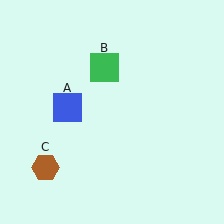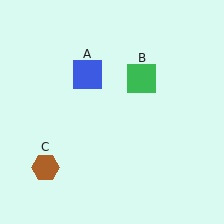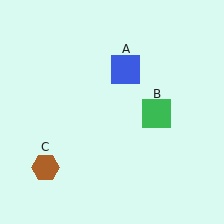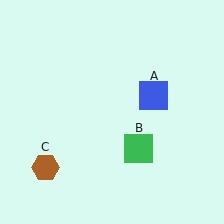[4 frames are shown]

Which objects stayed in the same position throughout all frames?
Brown hexagon (object C) remained stationary.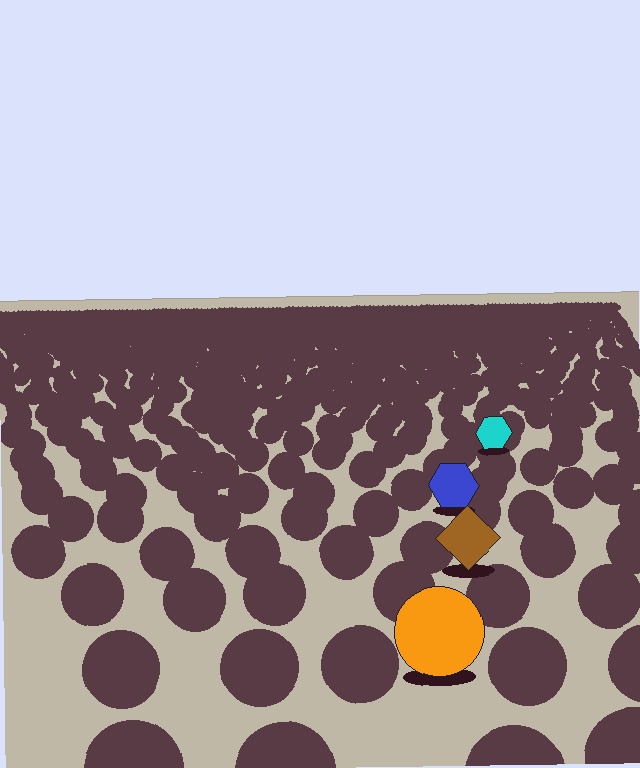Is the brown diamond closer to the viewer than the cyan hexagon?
Yes. The brown diamond is closer — you can tell from the texture gradient: the ground texture is coarser near it.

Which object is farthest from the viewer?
The cyan hexagon is farthest from the viewer. It appears smaller and the ground texture around it is denser.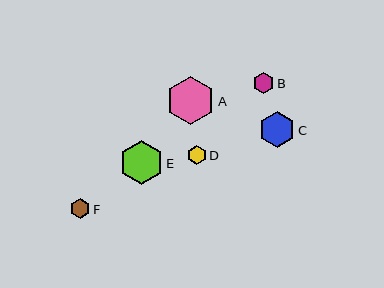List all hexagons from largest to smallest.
From largest to smallest: A, E, C, B, F, D.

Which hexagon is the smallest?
Hexagon D is the smallest with a size of approximately 19 pixels.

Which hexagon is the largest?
Hexagon A is the largest with a size of approximately 48 pixels.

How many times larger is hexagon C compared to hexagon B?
Hexagon C is approximately 1.7 times the size of hexagon B.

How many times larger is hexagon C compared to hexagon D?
Hexagon C is approximately 2.0 times the size of hexagon D.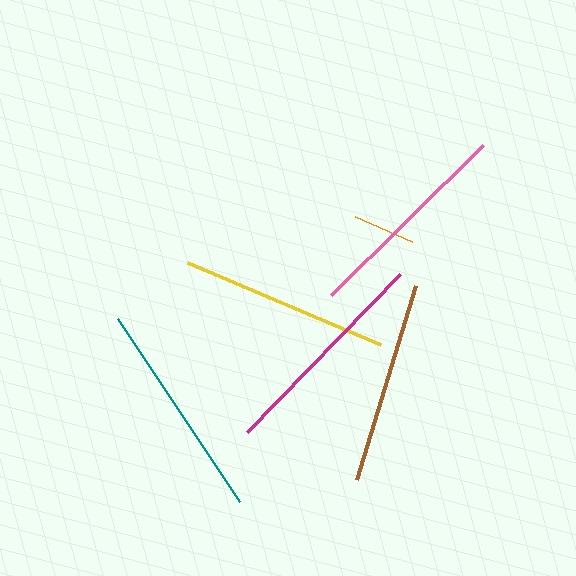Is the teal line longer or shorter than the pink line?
The teal line is longer than the pink line.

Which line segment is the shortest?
The orange line is the shortest at approximately 63 pixels.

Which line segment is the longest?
The teal line is the longest at approximately 220 pixels.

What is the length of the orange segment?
The orange segment is approximately 63 pixels long.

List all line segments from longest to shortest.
From longest to shortest: teal, magenta, pink, yellow, brown, orange.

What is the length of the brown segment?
The brown segment is approximately 203 pixels long.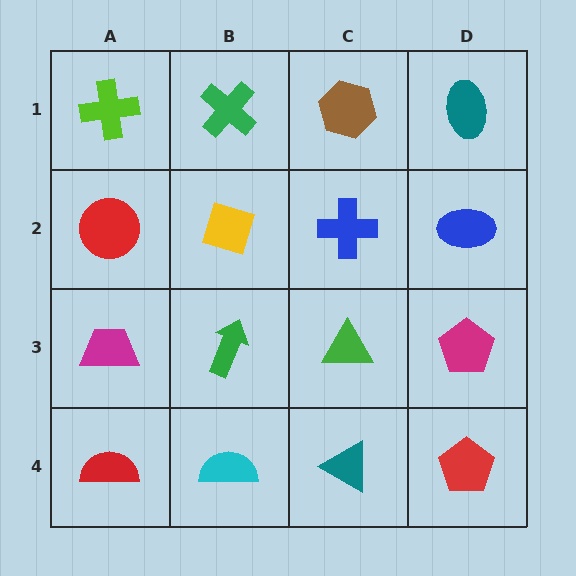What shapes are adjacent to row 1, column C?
A blue cross (row 2, column C), a green cross (row 1, column B), a teal ellipse (row 1, column D).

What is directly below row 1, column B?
A yellow diamond.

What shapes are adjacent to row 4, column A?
A magenta trapezoid (row 3, column A), a cyan semicircle (row 4, column B).